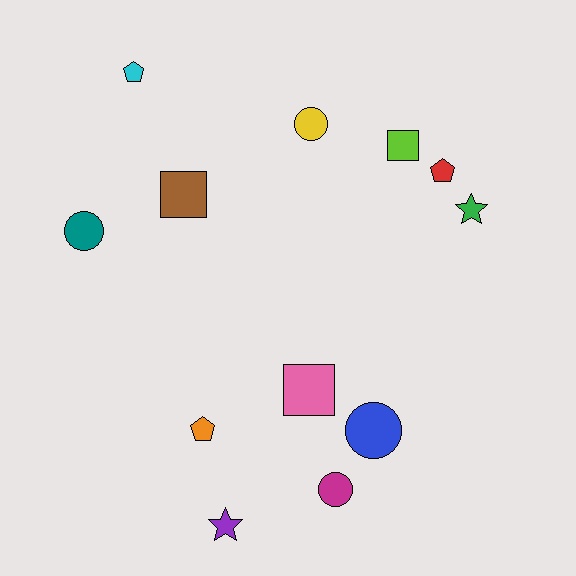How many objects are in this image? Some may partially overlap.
There are 12 objects.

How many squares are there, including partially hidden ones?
There are 3 squares.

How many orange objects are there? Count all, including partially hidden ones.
There is 1 orange object.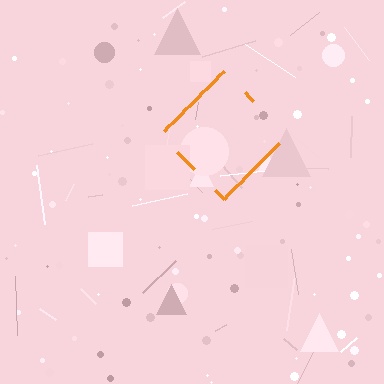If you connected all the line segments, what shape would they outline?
They would outline a diamond.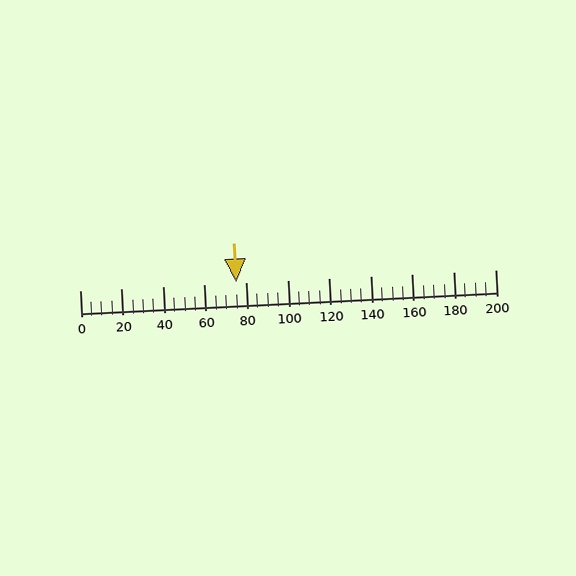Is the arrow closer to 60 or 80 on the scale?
The arrow is closer to 80.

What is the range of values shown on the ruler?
The ruler shows values from 0 to 200.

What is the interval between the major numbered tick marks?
The major tick marks are spaced 20 units apart.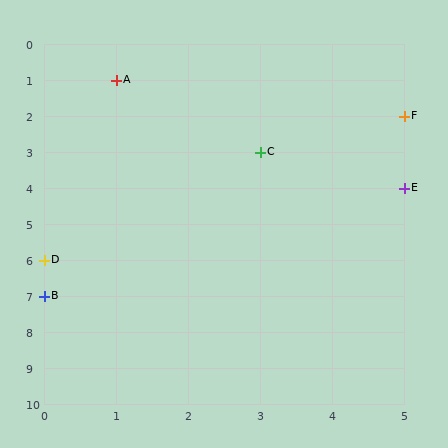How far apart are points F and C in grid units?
Points F and C are 2 columns and 1 row apart (about 2.2 grid units diagonally).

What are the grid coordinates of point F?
Point F is at grid coordinates (5, 2).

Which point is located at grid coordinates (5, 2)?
Point F is at (5, 2).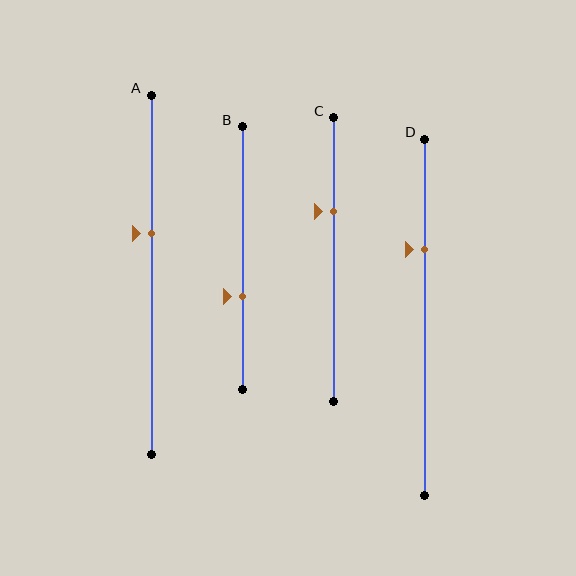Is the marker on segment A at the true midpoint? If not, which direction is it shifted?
No, the marker on segment A is shifted upward by about 12% of the segment length.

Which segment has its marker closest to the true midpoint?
Segment A has its marker closest to the true midpoint.